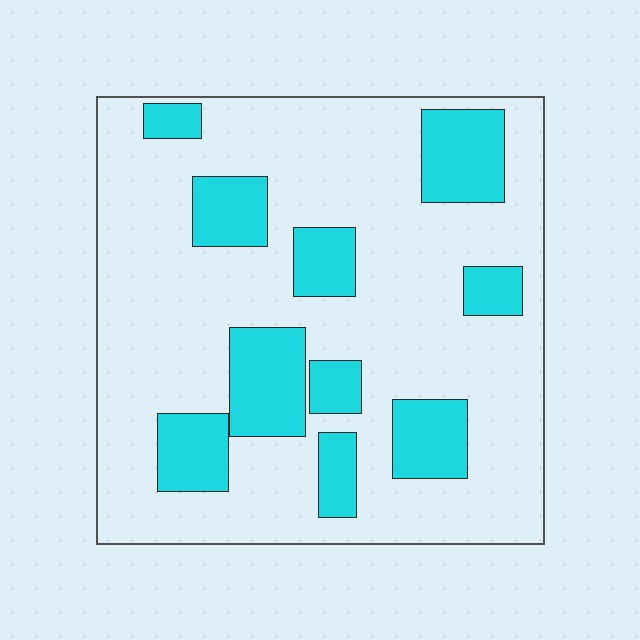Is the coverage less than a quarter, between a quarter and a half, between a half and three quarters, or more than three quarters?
Less than a quarter.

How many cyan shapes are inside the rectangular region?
10.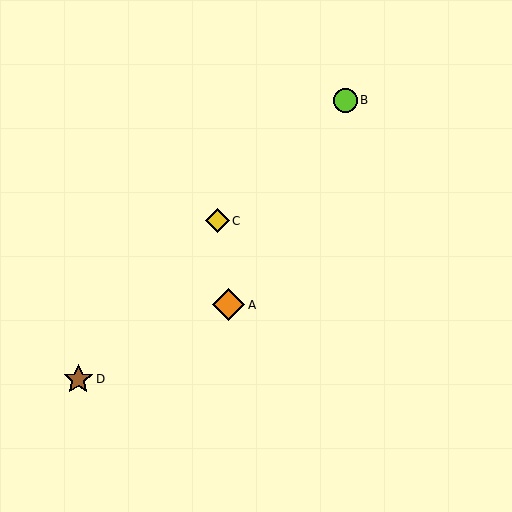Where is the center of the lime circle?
The center of the lime circle is at (345, 100).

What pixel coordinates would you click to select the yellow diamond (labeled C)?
Click at (217, 221) to select the yellow diamond C.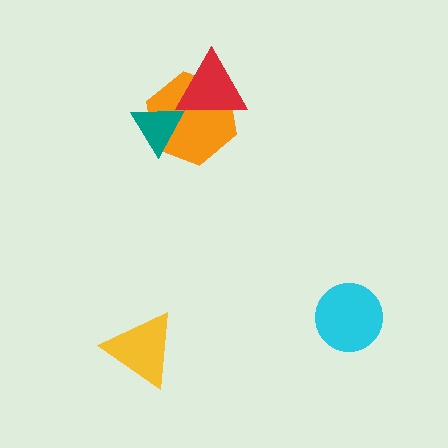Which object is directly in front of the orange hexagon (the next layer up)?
The red triangle is directly in front of the orange hexagon.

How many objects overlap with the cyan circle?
0 objects overlap with the cyan circle.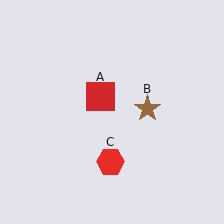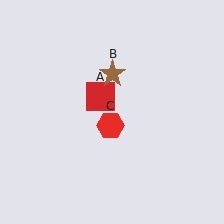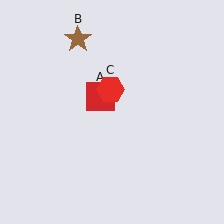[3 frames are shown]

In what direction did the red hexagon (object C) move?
The red hexagon (object C) moved up.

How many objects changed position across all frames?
2 objects changed position: brown star (object B), red hexagon (object C).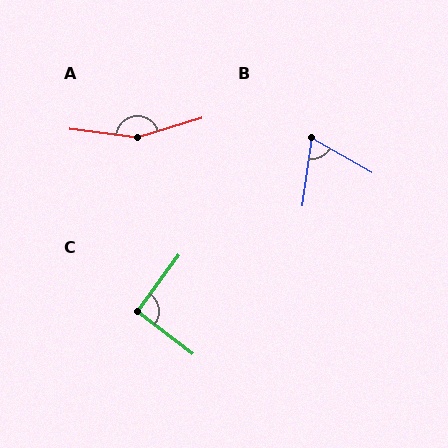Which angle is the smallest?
B, at approximately 68 degrees.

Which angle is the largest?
A, at approximately 157 degrees.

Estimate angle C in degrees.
Approximately 90 degrees.